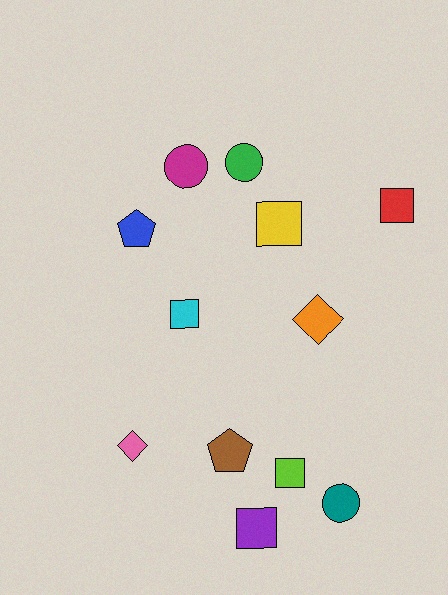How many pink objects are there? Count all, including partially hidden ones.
There is 1 pink object.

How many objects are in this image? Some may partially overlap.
There are 12 objects.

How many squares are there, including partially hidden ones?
There are 5 squares.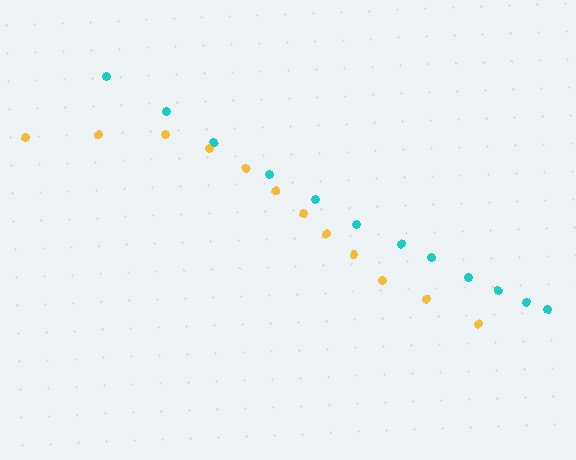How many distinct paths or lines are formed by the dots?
There are 2 distinct paths.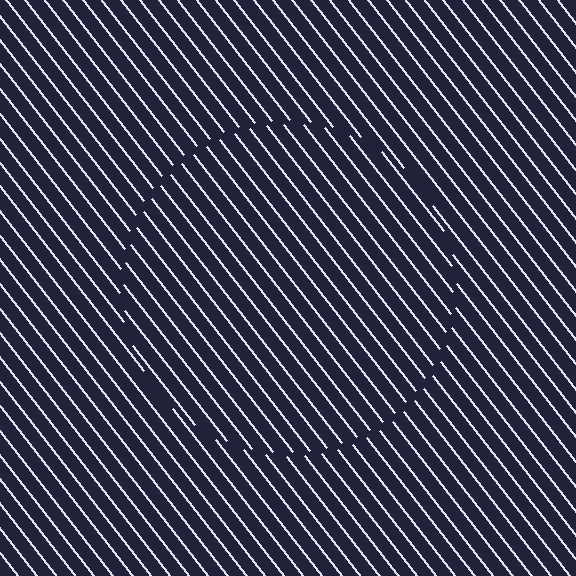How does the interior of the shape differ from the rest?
The interior of the shape contains the same grating, shifted by half a period — the contour is defined by the phase discontinuity where line-ends from the inner and outer gratings abut.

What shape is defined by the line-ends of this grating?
An illusory circle. The interior of the shape contains the same grating, shifted by half a period — the contour is defined by the phase discontinuity where line-ends from the inner and outer gratings abut.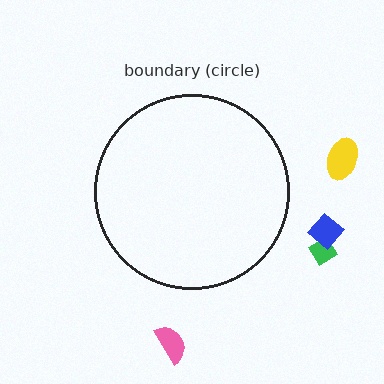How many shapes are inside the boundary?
0 inside, 4 outside.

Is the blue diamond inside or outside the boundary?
Outside.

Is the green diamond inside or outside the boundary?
Outside.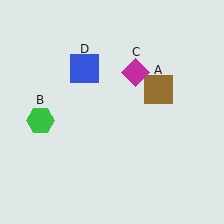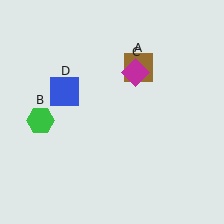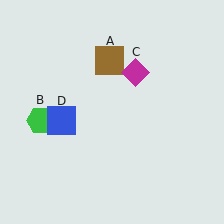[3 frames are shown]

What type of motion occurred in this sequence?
The brown square (object A), blue square (object D) rotated counterclockwise around the center of the scene.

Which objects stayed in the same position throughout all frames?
Green hexagon (object B) and magenta diamond (object C) remained stationary.